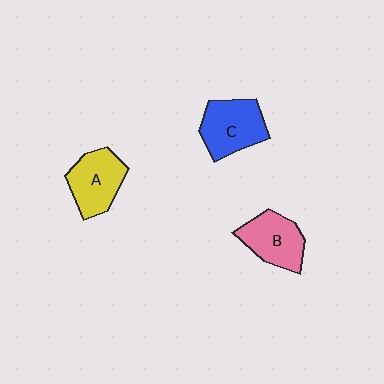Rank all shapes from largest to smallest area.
From largest to smallest: C (blue), A (yellow), B (pink).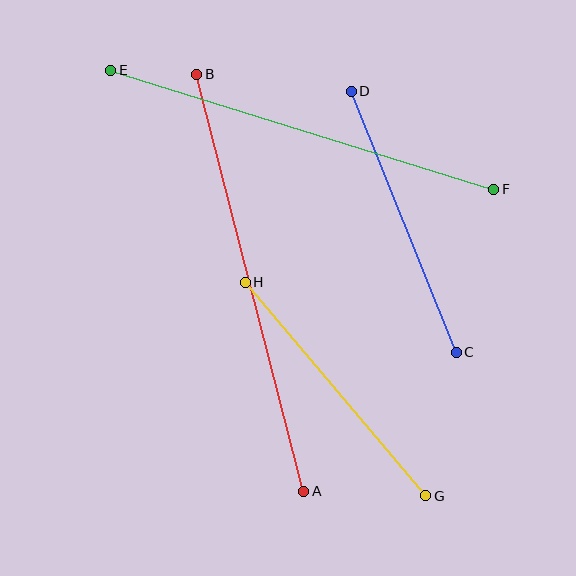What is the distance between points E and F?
The distance is approximately 401 pixels.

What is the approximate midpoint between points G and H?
The midpoint is at approximately (335, 389) pixels.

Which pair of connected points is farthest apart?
Points A and B are farthest apart.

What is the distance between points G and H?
The distance is approximately 280 pixels.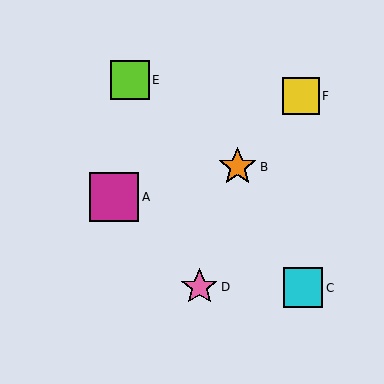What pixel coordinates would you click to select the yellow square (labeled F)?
Click at (301, 96) to select the yellow square F.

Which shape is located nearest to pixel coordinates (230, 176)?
The orange star (labeled B) at (238, 167) is nearest to that location.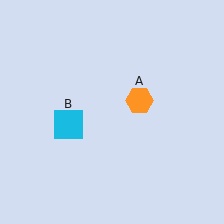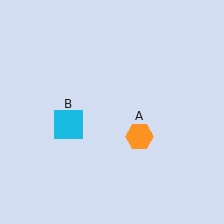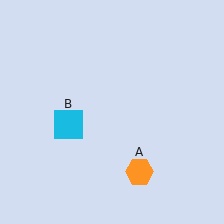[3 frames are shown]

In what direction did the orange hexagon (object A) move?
The orange hexagon (object A) moved down.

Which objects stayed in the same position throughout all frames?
Cyan square (object B) remained stationary.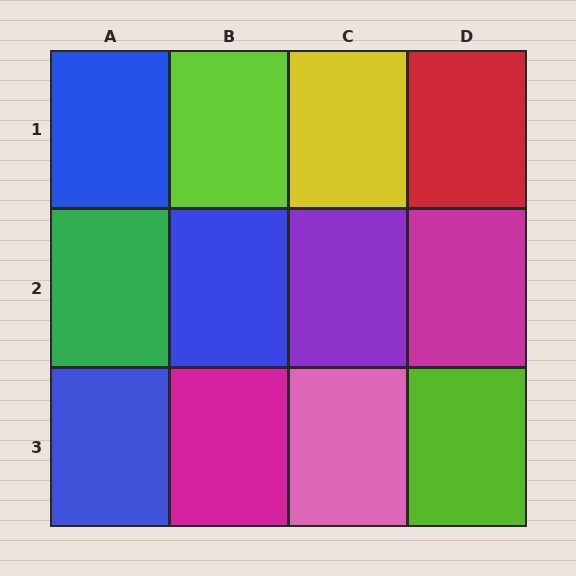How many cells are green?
1 cell is green.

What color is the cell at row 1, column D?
Red.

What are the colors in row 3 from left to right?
Blue, magenta, pink, lime.